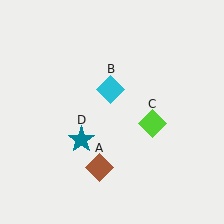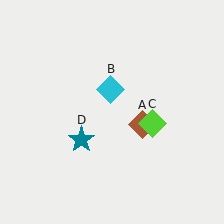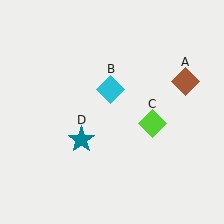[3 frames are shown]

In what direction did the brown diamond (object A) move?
The brown diamond (object A) moved up and to the right.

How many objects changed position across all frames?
1 object changed position: brown diamond (object A).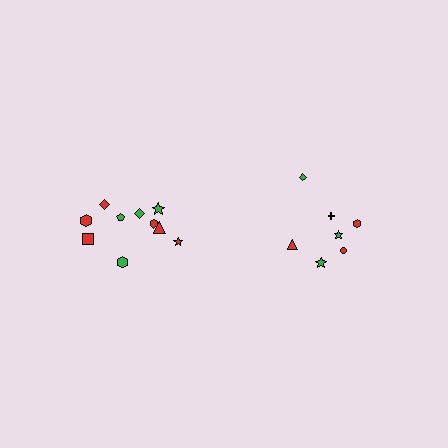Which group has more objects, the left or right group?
The left group.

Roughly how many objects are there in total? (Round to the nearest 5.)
Roughly 15 objects in total.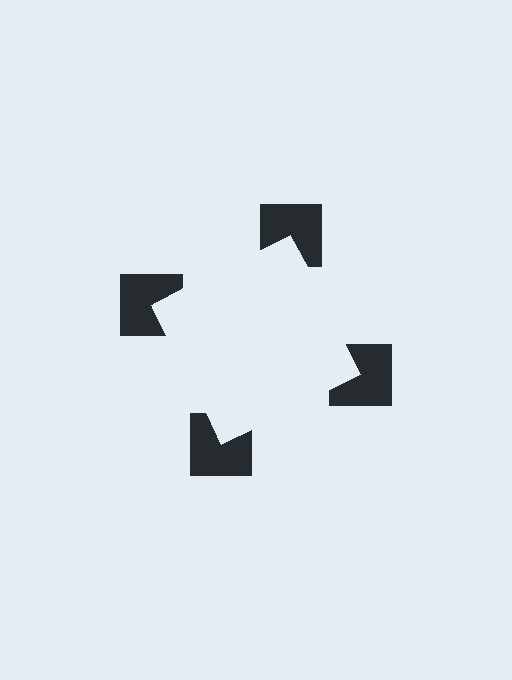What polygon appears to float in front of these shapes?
An illusory square — its edges are inferred from the aligned wedge cuts in the notched squares, not physically drawn.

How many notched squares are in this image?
There are 4 — one at each vertex of the illusory square.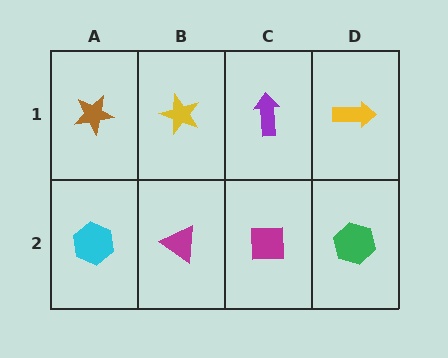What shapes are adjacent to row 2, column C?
A purple arrow (row 1, column C), a magenta triangle (row 2, column B), a green hexagon (row 2, column D).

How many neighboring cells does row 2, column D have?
2.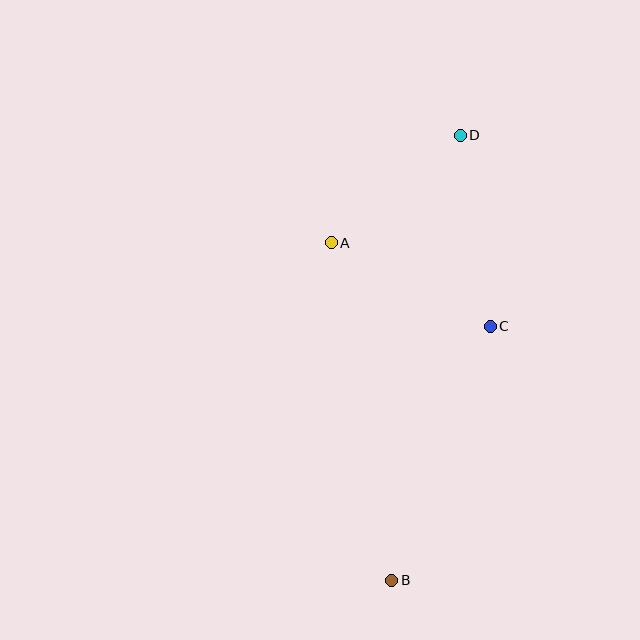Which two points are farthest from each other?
Points B and D are farthest from each other.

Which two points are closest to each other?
Points A and D are closest to each other.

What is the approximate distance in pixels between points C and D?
The distance between C and D is approximately 193 pixels.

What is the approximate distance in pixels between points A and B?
The distance between A and B is approximately 343 pixels.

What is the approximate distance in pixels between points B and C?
The distance between B and C is approximately 273 pixels.